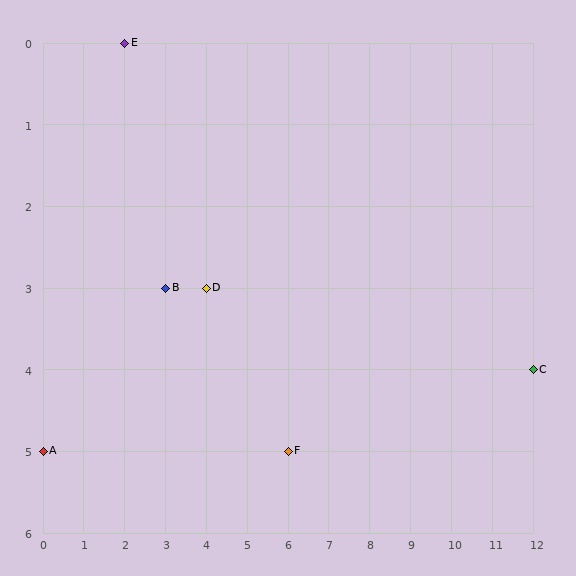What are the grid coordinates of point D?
Point D is at grid coordinates (4, 3).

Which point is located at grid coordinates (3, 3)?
Point B is at (3, 3).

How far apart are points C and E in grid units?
Points C and E are 10 columns and 4 rows apart (about 10.8 grid units diagonally).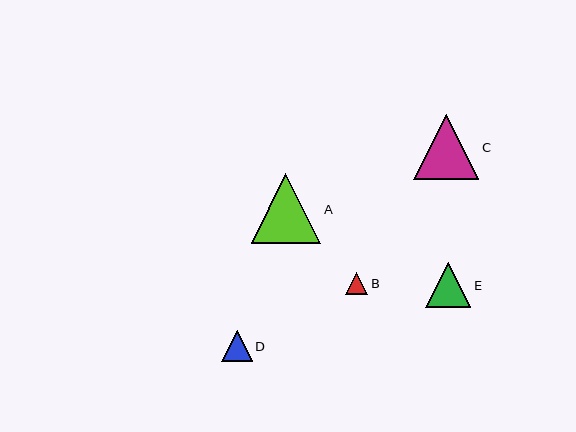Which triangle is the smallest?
Triangle B is the smallest with a size of approximately 23 pixels.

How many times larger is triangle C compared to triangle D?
Triangle C is approximately 2.1 times the size of triangle D.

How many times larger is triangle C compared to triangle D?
Triangle C is approximately 2.1 times the size of triangle D.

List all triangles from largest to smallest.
From largest to smallest: A, C, E, D, B.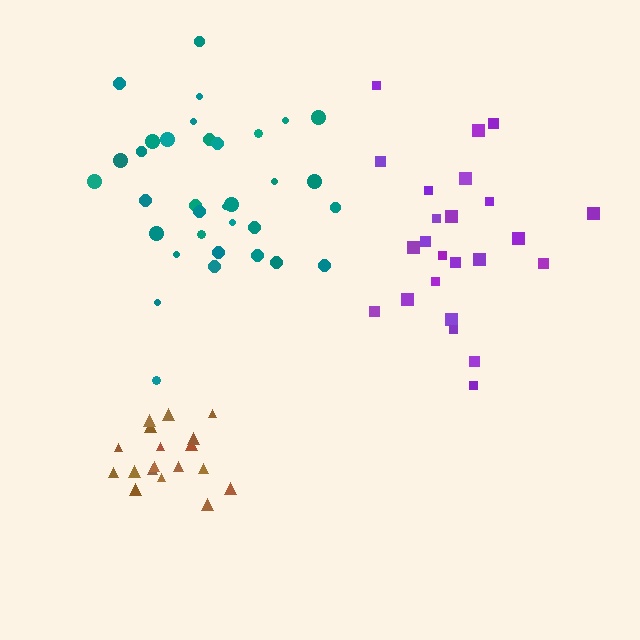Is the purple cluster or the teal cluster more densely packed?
Teal.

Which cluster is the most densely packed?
Brown.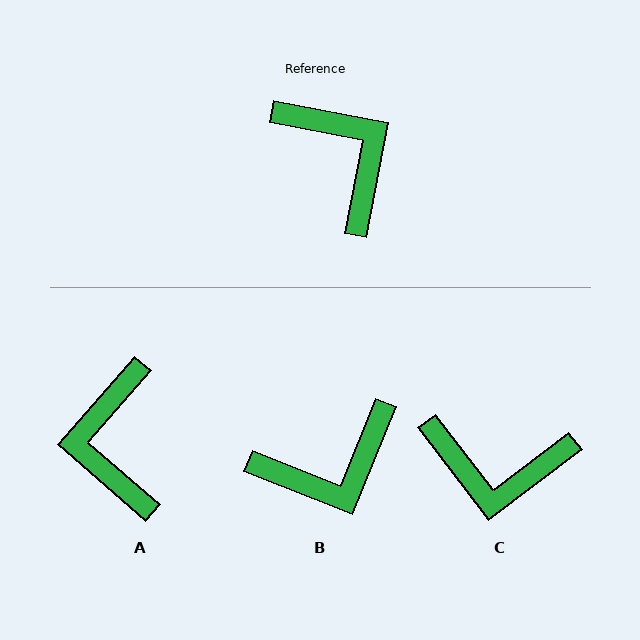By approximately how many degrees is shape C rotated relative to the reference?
Approximately 132 degrees clockwise.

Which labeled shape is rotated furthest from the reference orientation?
A, about 150 degrees away.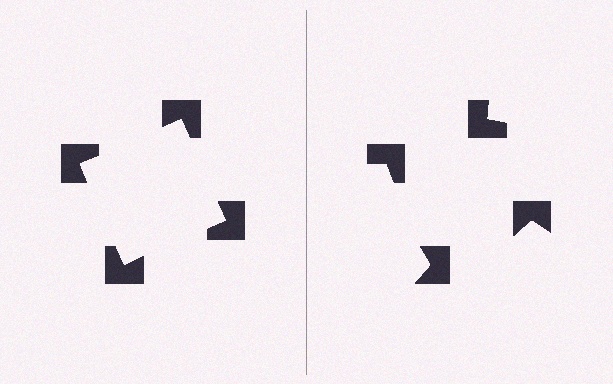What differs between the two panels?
The notched squares are positioned identically on both sides; only the wedge orientations differ. On the left they align to a square; on the right they are misaligned.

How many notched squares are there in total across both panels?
8 — 4 on each side.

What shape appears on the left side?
An illusory square.